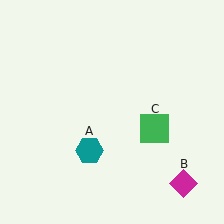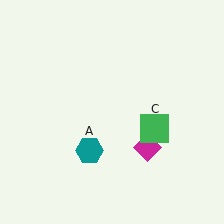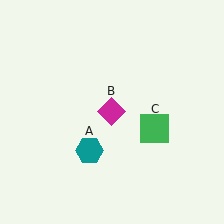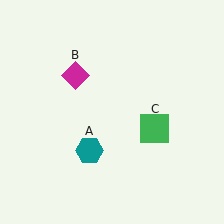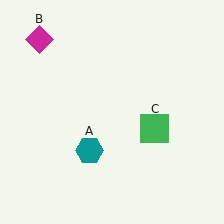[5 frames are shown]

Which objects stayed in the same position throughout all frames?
Teal hexagon (object A) and green square (object C) remained stationary.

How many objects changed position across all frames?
1 object changed position: magenta diamond (object B).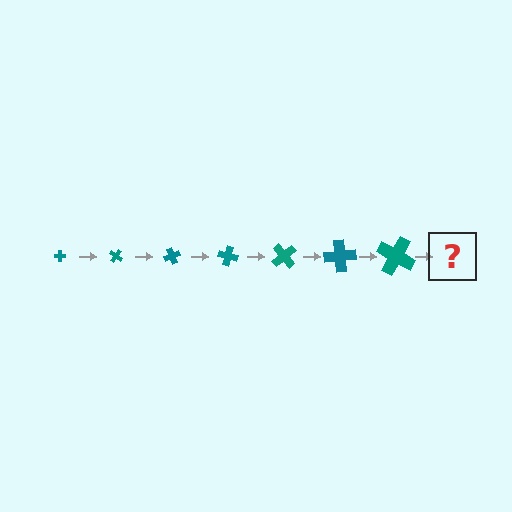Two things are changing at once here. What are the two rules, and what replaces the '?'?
The two rules are that the cross grows larger each step and it rotates 35 degrees each step. The '?' should be a cross, larger than the previous one and rotated 245 degrees from the start.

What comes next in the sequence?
The next element should be a cross, larger than the previous one and rotated 245 degrees from the start.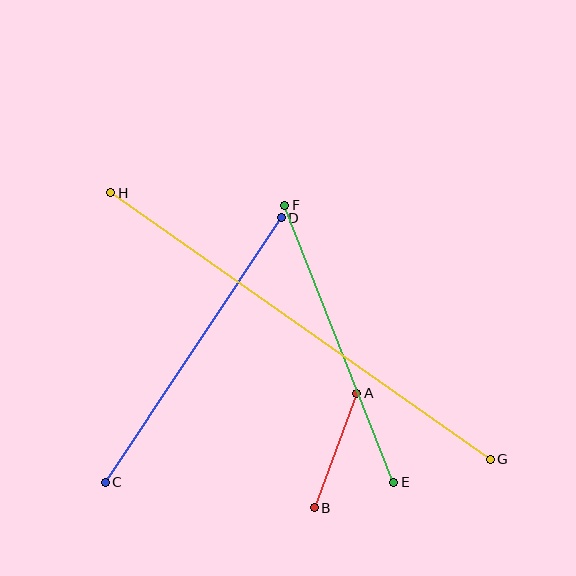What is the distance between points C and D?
The distance is approximately 318 pixels.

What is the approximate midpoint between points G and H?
The midpoint is at approximately (301, 326) pixels.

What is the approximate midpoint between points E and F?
The midpoint is at approximately (339, 344) pixels.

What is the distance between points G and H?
The distance is approximately 464 pixels.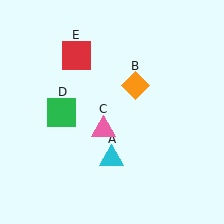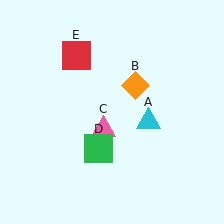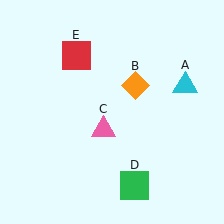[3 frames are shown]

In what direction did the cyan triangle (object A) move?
The cyan triangle (object A) moved up and to the right.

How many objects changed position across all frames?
2 objects changed position: cyan triangle (object A), green square (object D).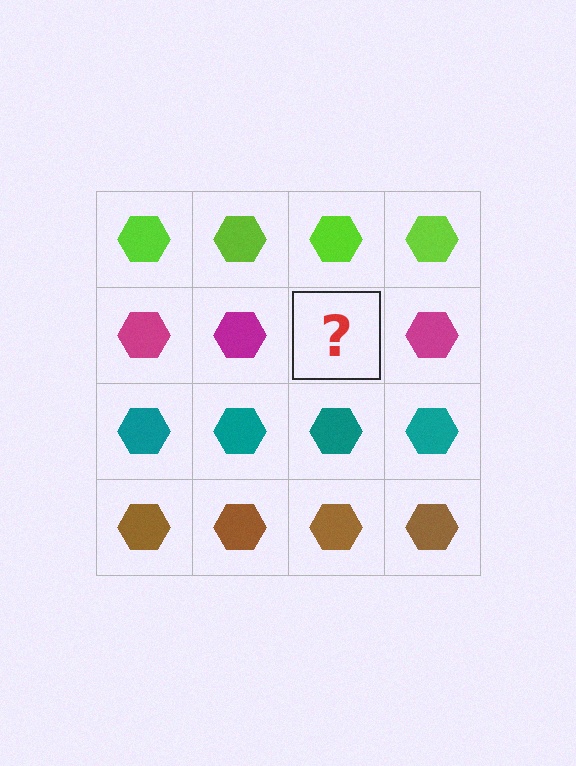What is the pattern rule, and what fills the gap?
The rule is that each row has a consistent color. The gap should be filled with a magenta hexagon.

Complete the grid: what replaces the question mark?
The question mark should be replaced with a magenta hexagon.